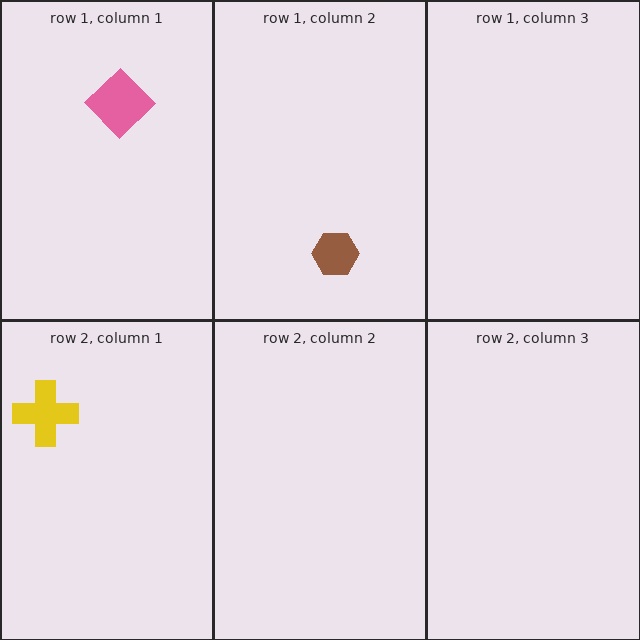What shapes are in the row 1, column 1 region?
The pink diamond.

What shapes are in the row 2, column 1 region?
The yellow cross.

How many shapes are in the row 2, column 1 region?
1.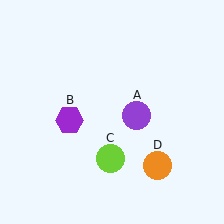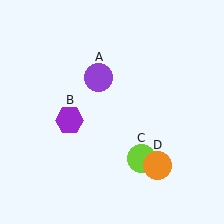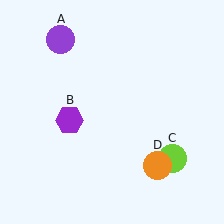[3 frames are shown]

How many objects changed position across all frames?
2 objects changed position: purple circle (object A), lime circle (object C).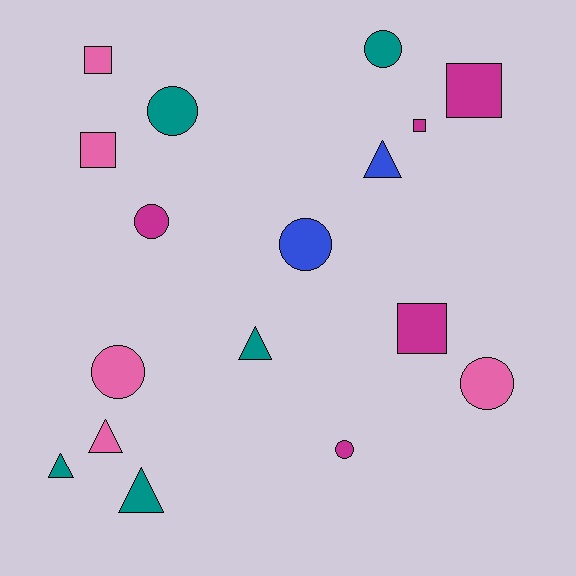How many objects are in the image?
There are 17 objects.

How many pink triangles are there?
There is 1 pink triangle.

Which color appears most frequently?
Teal, with 5 objects.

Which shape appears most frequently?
Circle, with 7 objects.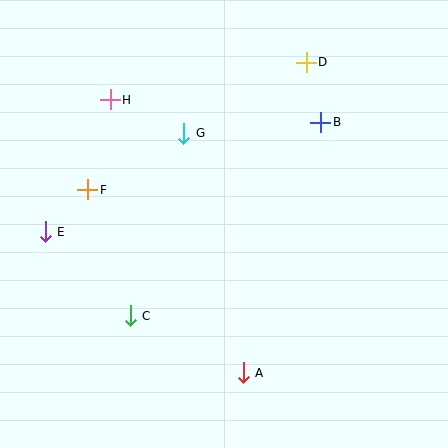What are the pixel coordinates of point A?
Point A is at (243, 373).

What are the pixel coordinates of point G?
Point G is at (184, 133).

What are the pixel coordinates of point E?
Point E is at (45, 232).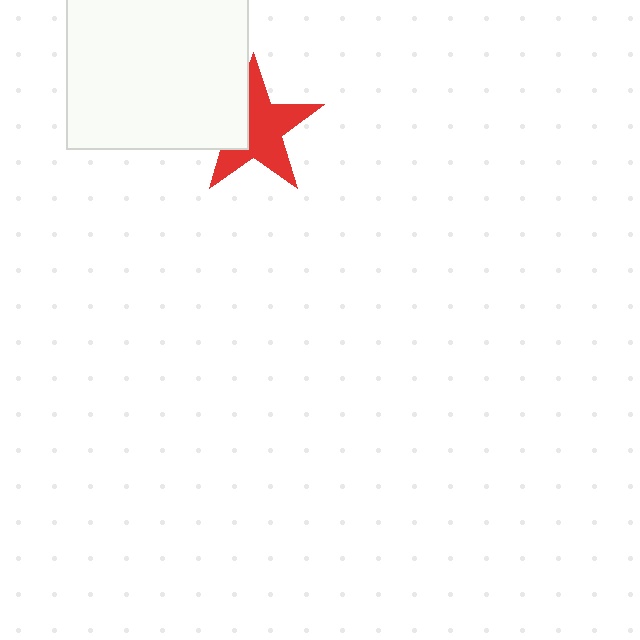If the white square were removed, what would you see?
You would see the complete red star.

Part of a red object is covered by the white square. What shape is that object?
It is a star.